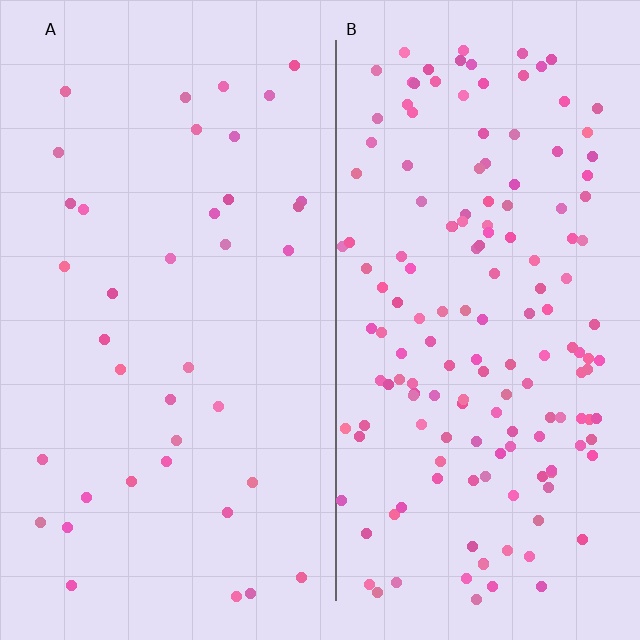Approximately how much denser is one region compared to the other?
Approximately 4.2× — region B over region A.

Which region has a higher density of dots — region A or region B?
B (the right).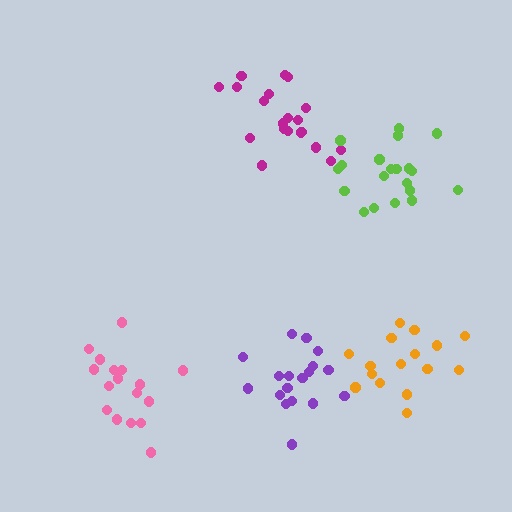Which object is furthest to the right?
The orange cluster is rightmost.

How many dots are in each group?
Group 1: 20 dots, Group 2: 16 dots, Group 3: 18 dots, Group 4: 20 dots, Group 5: 17 dots (91 total).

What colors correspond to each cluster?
The clusters are colored: magenta, orange, purple, lime, pink.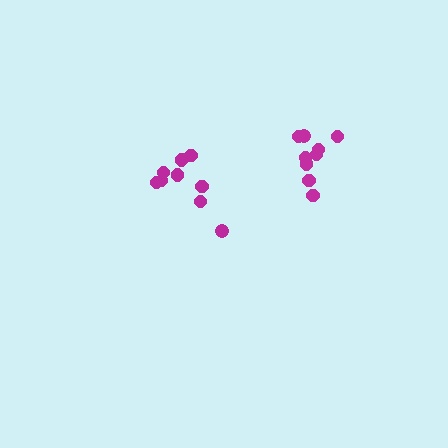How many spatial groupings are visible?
There are 2 spatial groupings.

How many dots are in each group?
Group 1: 9 dots, Group 2: 9 dots (18 total).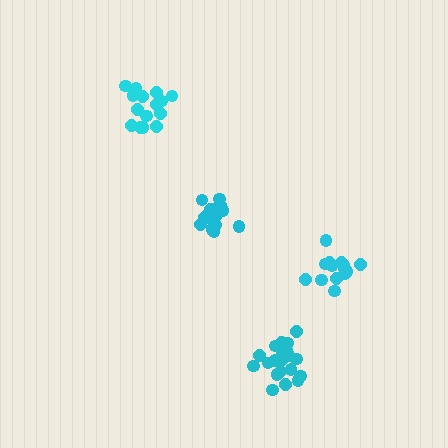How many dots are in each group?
Group 1: 20 dots, Group 2: 16 dots, Group 3: 15 dots, Group 4: 14 dots (65 total).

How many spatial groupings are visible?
There are 4 spatial groupings.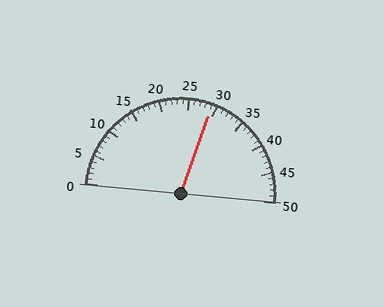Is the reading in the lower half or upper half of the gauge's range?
The reading is in the upper half of the range (0 to 50).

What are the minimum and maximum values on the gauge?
The gauge ranges from 0 to 50.